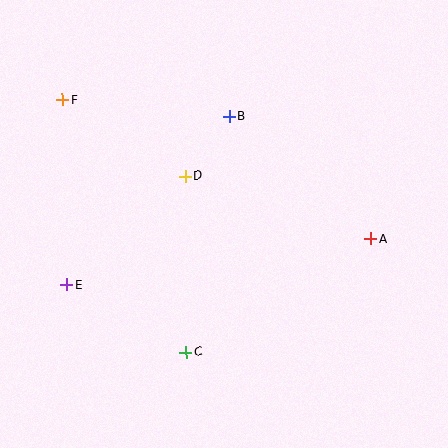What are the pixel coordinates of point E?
Point E is at (67, 285).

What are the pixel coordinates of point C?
Point C is at (186, 352).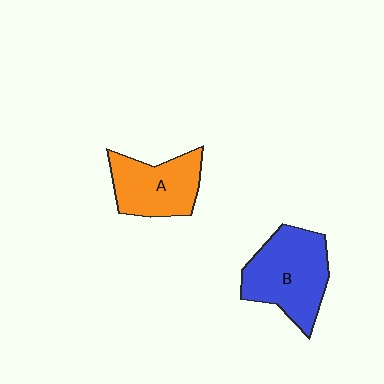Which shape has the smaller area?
Shape A (orange).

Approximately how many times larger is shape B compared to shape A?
Approximately 1.3 times.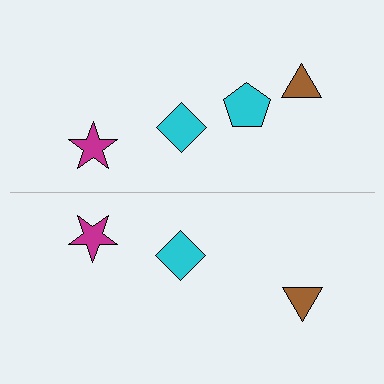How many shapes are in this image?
There are 7 shapes in this image.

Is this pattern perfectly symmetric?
No, the pattern is not perfectly symmetric. A cyan pentagon is missing from the bottom side.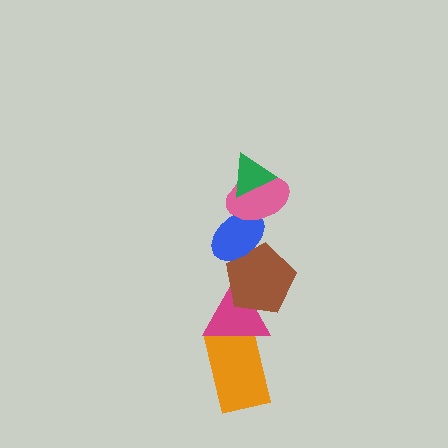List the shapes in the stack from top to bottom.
From top to bottom: the green triangle, the pink ellipse, the blue ellipse, the brown pentagon, the magenta triangle, the orange rectangle.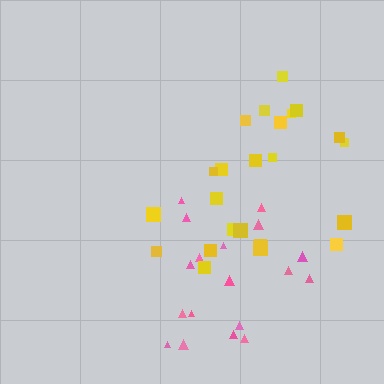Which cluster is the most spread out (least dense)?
Yellow.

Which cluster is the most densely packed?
Pink.